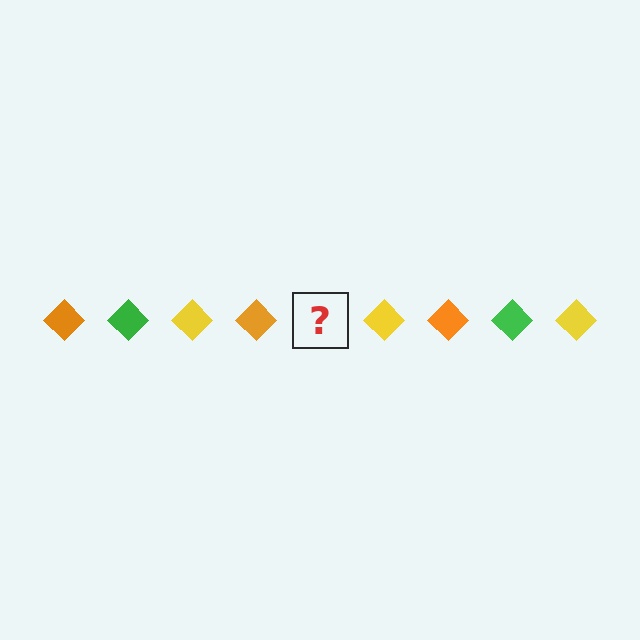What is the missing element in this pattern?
The missing element is a green diamond.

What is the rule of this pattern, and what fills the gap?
The rule is that the pattern cycles through orange, green, yellow diamonds. The gap should be filled with a green diamond.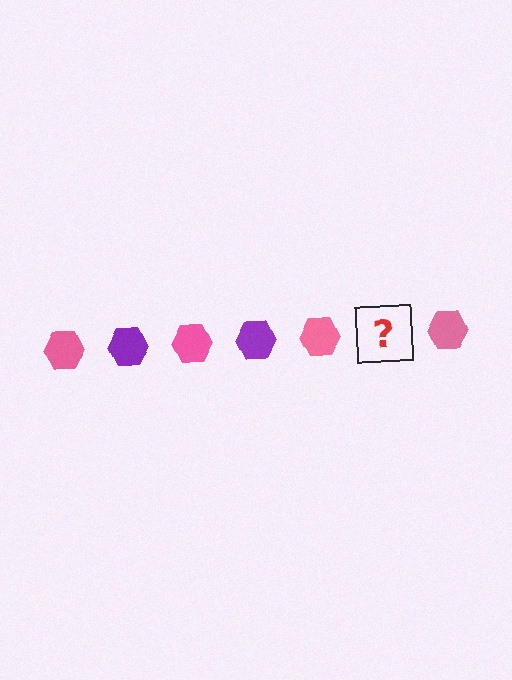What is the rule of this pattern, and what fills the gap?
The rule is that the pattern cycles through pink, purple hexagons. The gap should be filled with a purple hexagon.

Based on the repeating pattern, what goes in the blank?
The blank should be a purple hexagon.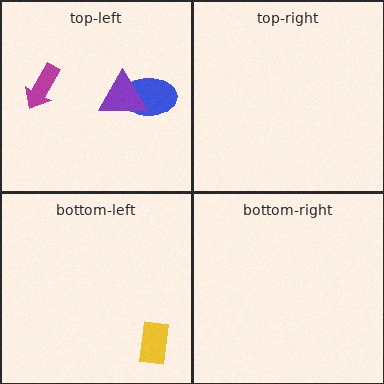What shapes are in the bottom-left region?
The yellow rectangle.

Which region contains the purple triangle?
The top-left region.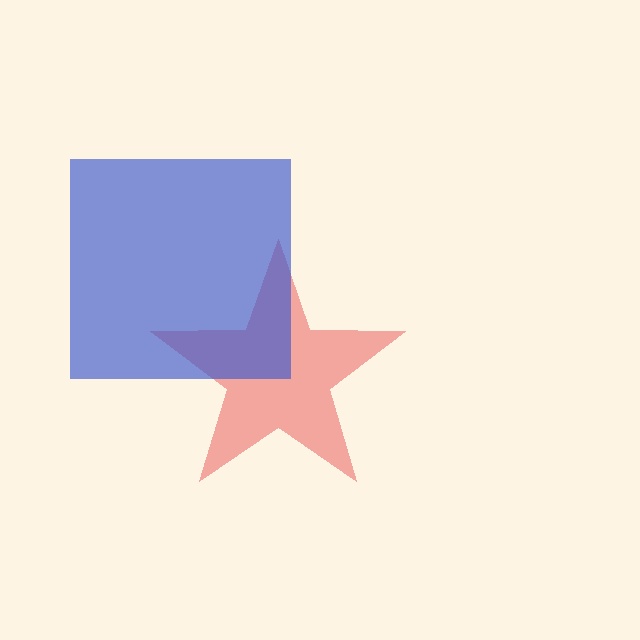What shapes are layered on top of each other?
The layered shapes are: a red star, a blue square.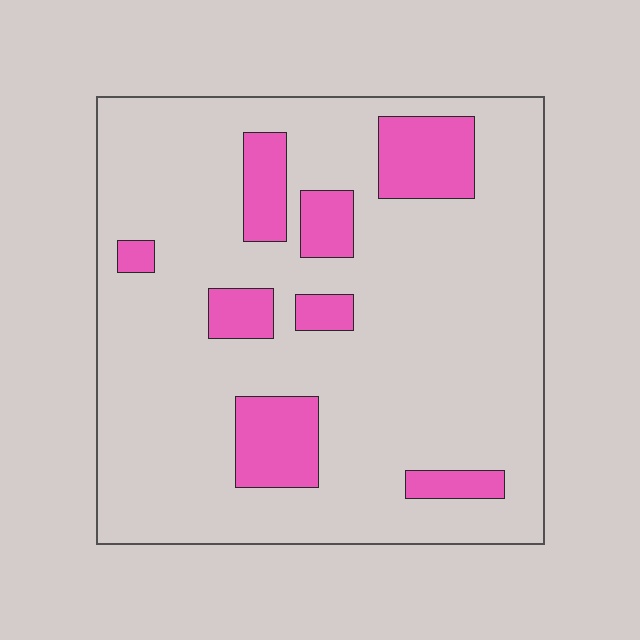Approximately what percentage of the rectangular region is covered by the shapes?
Approximately 15%.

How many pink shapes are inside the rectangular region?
8.